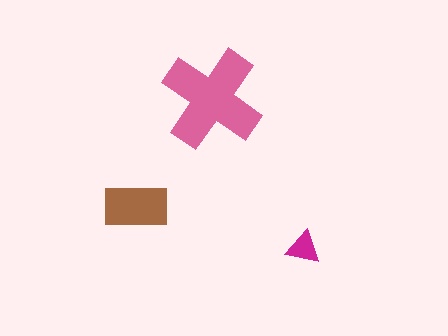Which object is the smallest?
The magenta triangle.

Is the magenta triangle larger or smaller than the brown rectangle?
Smaller.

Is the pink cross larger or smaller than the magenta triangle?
Larger.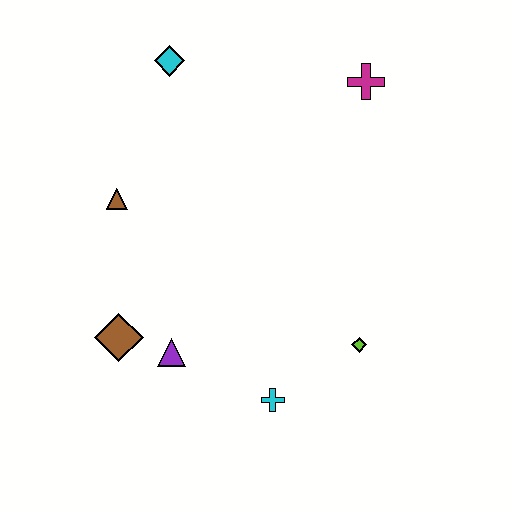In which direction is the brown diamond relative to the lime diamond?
The brown diamond is to the left of the lime diamond.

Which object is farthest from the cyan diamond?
The cyan cross is farthest from the cyan diamond.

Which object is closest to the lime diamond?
The cyan cross is closest to the lime diamond.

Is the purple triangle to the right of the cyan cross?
No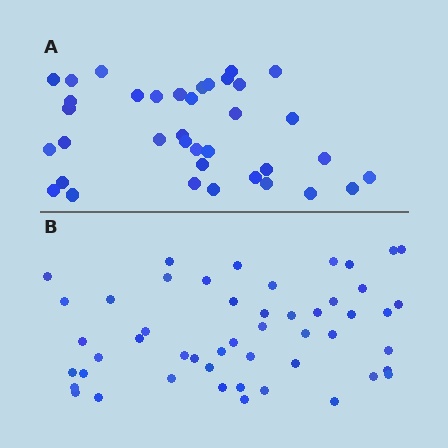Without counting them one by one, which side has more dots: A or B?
Region B (the bottom region) has more dots.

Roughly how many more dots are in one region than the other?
Region B has approximately 15 more dots than region A.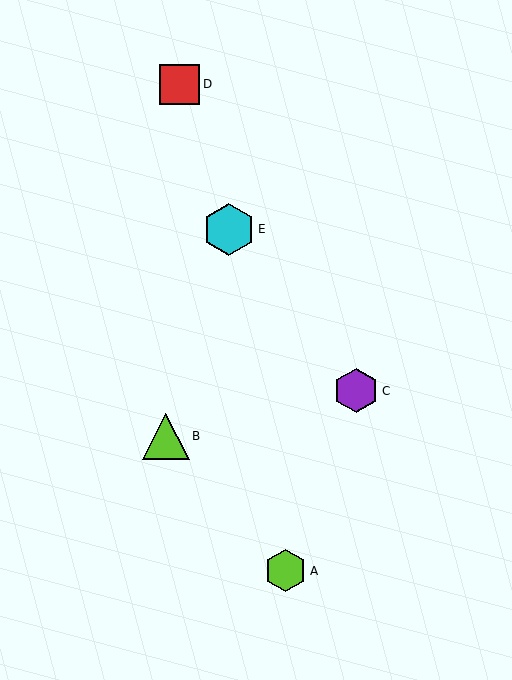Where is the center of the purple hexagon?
The center of the purple hexagon is at (356, 391).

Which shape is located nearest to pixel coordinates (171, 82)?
The red square (labeled D) at (180, 84) is nearest to that location.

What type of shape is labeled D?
Shape D is a red square.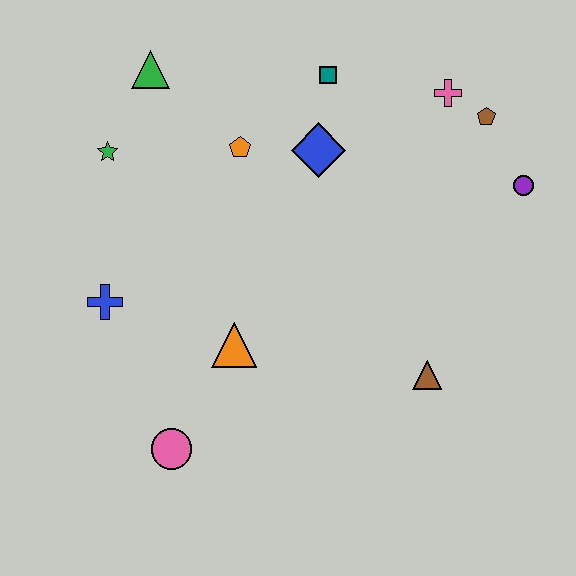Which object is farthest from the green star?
The purple circle is farthest from the green star.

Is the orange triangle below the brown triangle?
No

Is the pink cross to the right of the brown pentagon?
No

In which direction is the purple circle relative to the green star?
The purple circle is to the right of the green star.